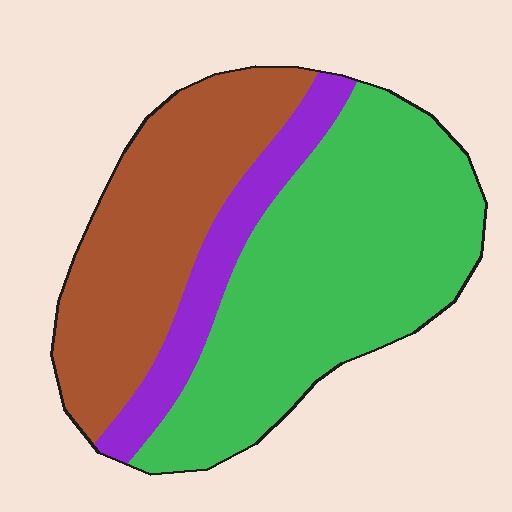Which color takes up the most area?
Green, at roughly 50%.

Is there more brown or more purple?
Brown.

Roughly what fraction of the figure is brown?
Brown covers 34% of the figure.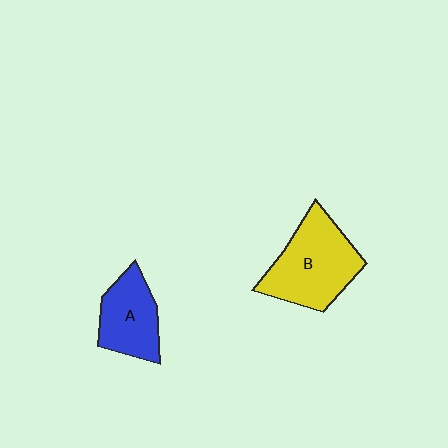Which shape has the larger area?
Shape B (yellow).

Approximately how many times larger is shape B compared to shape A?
Approximately 1.5 times.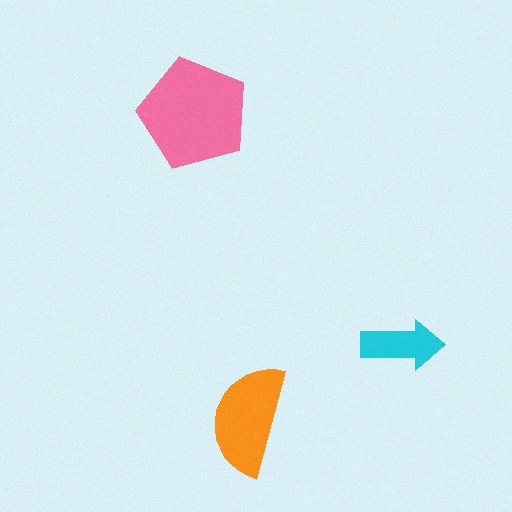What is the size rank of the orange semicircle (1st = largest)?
2nd.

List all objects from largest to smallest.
The pink pentagon, the orange semicircle, the cyan arrow.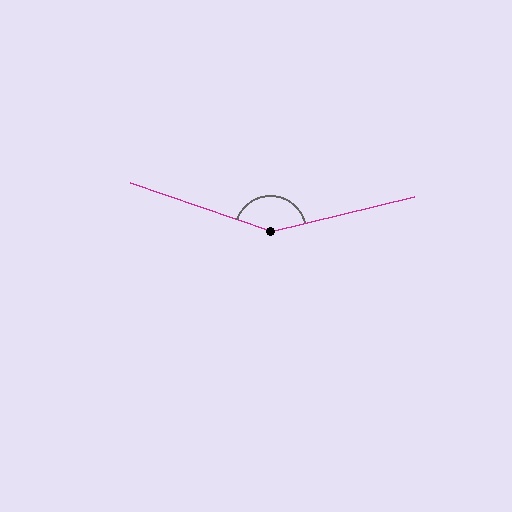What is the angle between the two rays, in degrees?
Approximately 147 degrees.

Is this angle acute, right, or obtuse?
It is obtuse.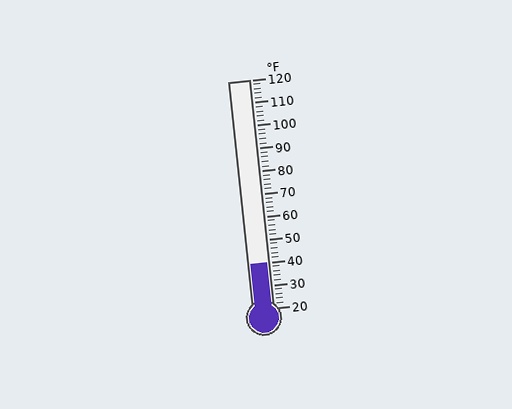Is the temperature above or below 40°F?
The temperature is at 40°F.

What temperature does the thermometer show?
The thermometer shows approximately 40°F.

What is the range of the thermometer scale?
The thermometer scale ranges from 20°F to 120°F.